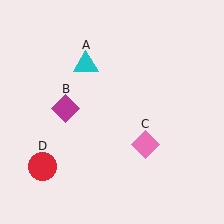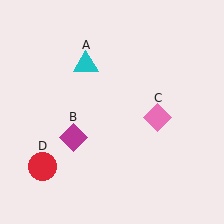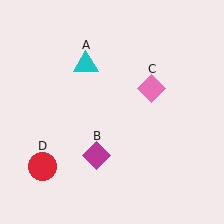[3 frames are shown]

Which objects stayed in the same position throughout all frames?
Cyan triangle (object A) and red circle (object D) remained stationary.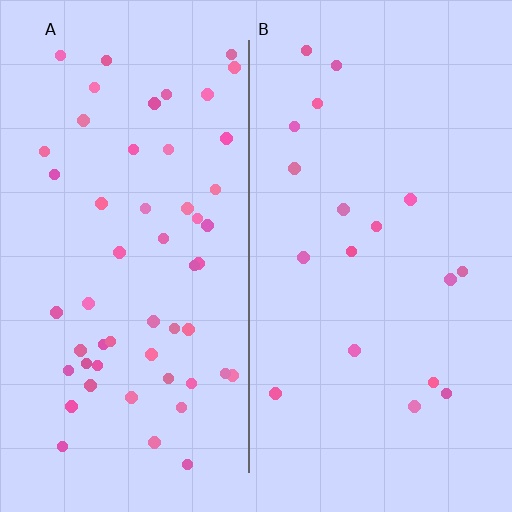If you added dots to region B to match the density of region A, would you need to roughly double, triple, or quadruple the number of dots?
Approximately triple.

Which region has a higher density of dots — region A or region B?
A (the left).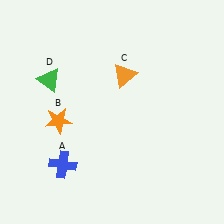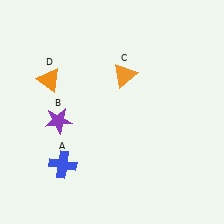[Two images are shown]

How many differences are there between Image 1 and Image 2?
There are 2 differences between the two images.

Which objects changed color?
B changed from orange to purple. D changed from green to orange.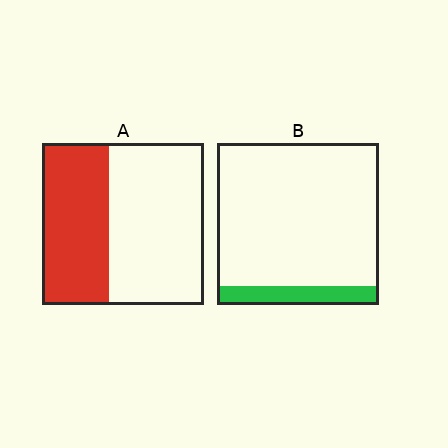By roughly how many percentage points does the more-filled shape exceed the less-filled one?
By roughly 30 percentage points (A over B).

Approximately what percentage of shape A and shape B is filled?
A is approximately 40% and B is approximately 10%.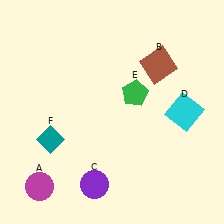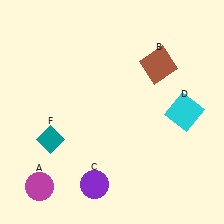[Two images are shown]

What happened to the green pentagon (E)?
The green pentagon (E) was removed in Image 2. It was in the top-right area of Image 1.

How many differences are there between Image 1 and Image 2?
There is 1 difference between the two images.